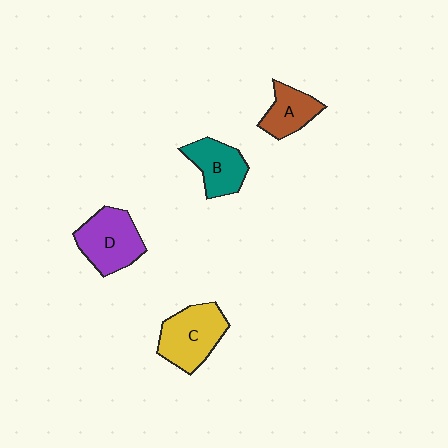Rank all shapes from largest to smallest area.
From largest to smallest: C (yellow), D (purple), B (teal), A (brown).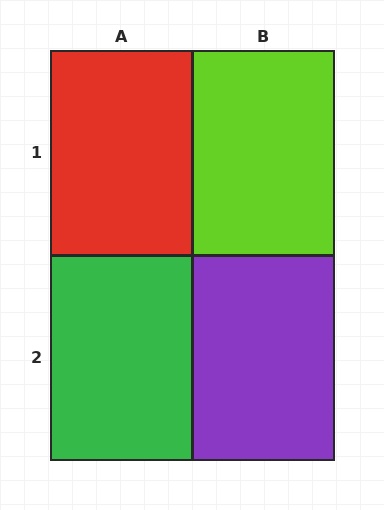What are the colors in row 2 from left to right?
Green, purple.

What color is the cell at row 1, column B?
Lime.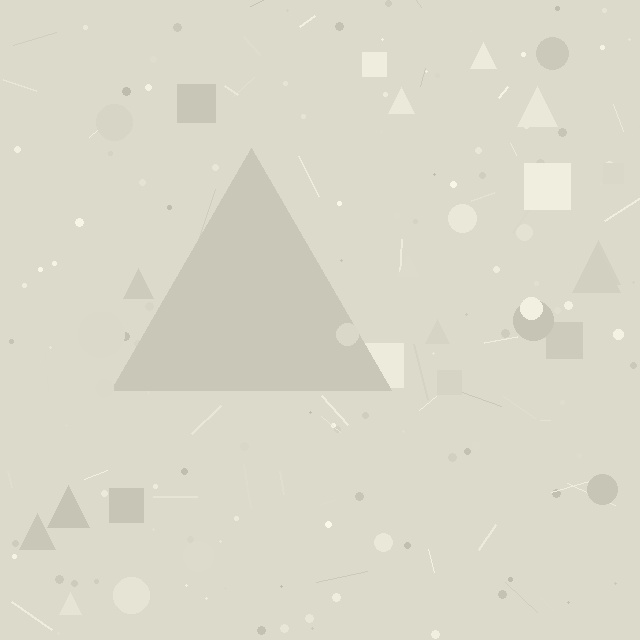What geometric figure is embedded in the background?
A triangle is embedded in the background.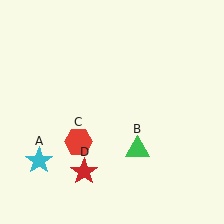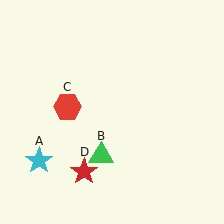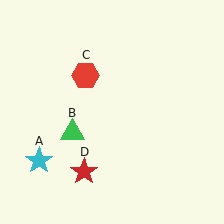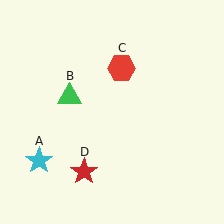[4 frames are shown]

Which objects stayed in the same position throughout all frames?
Cyan star (object A) and red star (object D) remained stationary.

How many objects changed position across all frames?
2 objects changed position: green triangle (object B), red hexagon (object C).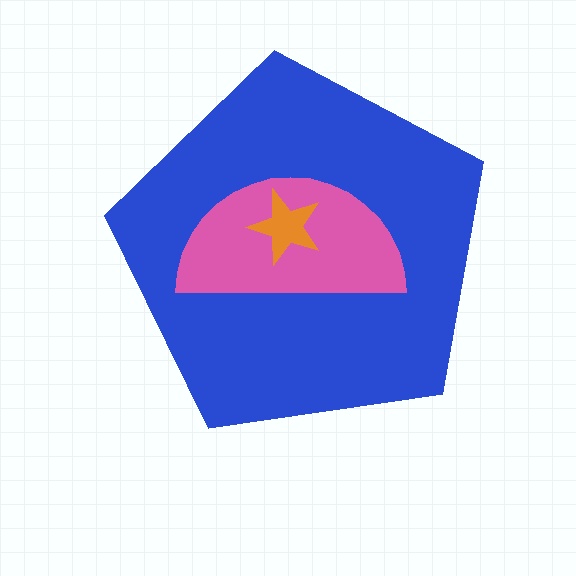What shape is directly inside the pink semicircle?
The orange star.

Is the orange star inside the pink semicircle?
Yes.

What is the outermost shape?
The blue pentagon.